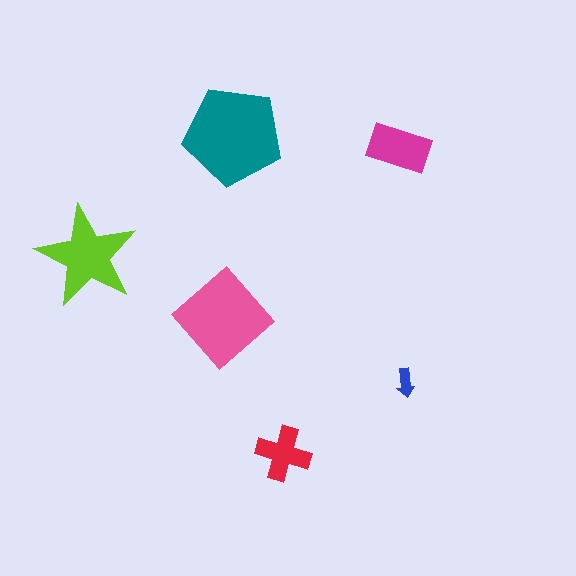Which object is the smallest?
The blue arrow.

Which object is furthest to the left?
The lime star is leftmost.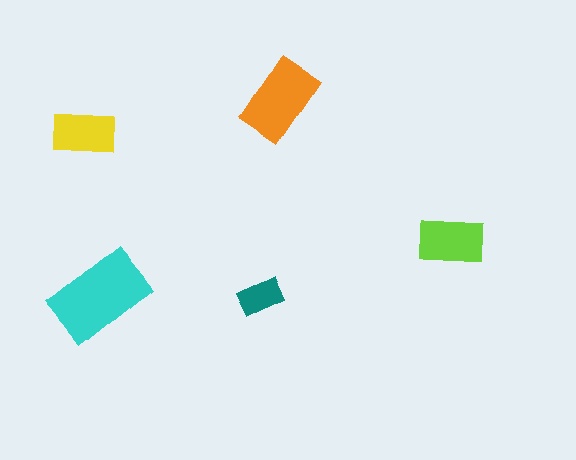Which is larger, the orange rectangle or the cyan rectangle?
The cyan one.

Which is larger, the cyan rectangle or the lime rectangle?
The cyan one.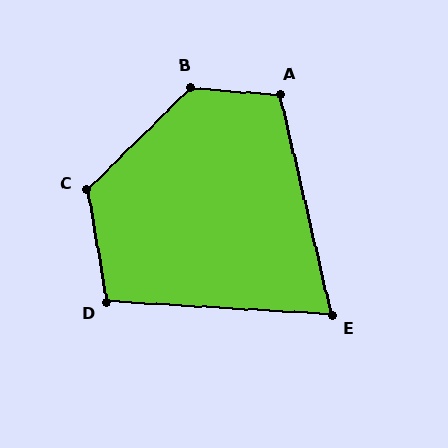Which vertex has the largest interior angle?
B, at approximately 130 degrees.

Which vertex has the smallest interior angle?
E, at approximately 73 degrees.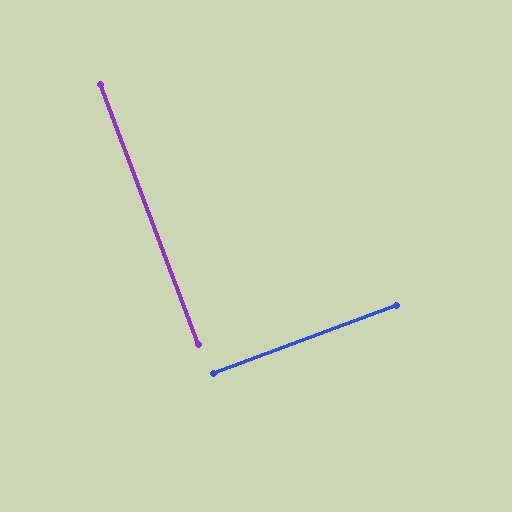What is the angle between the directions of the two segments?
Approximately 90 degrees.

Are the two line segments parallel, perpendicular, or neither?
Perpendicular — they meet at approximately 90°.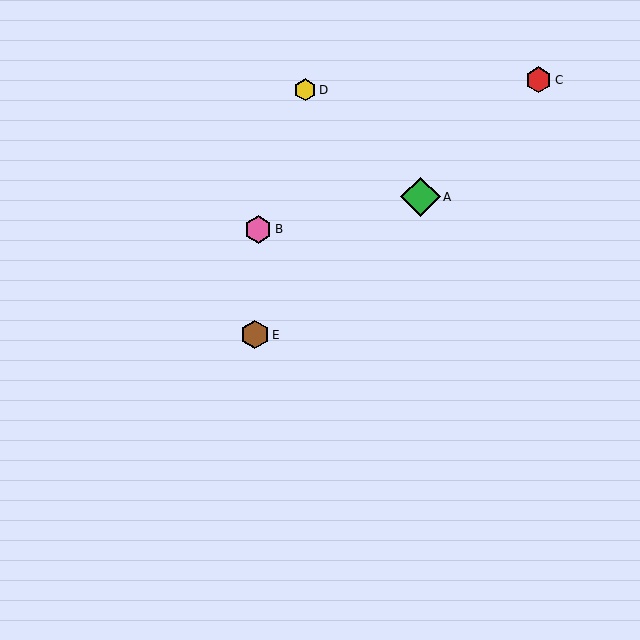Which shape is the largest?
The green diamond (labeled A) is the largest.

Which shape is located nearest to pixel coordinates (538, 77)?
The red hexagon (labeled C) at (539, 80) is nearest to that location.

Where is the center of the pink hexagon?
The center of the pink hexagon is at (258, 229).